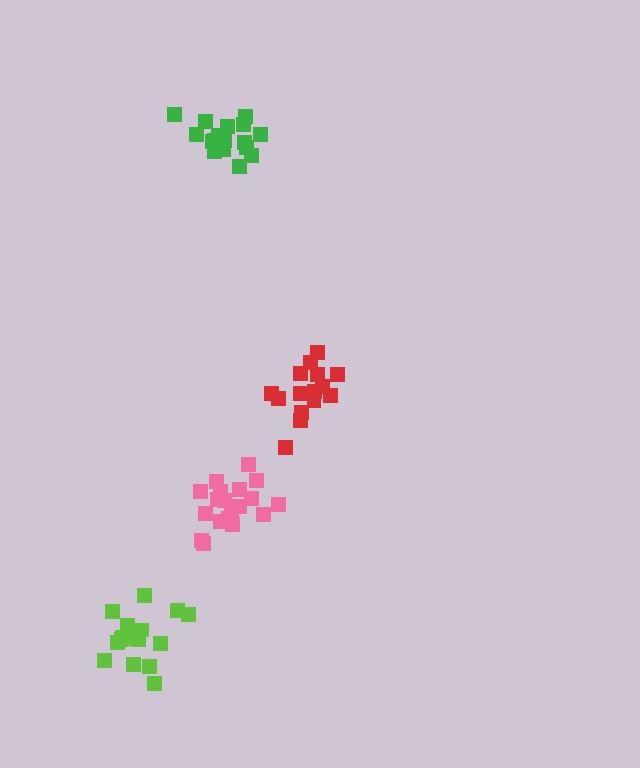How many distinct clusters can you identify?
There are 4 distinct clusters.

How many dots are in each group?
Group 1: 16 dots, Group 2: 19 dots, Group 3: 15 dots, Group 4: 18 dots (68 total).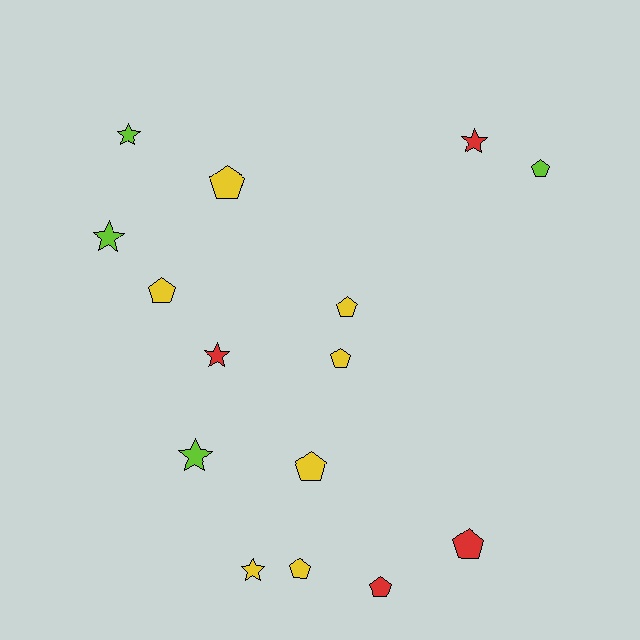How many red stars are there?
There are 2 red stars.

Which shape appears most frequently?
Pentagon, with 9 objects.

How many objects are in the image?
There are 15 objects.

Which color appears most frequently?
Yellow, with 7 objects.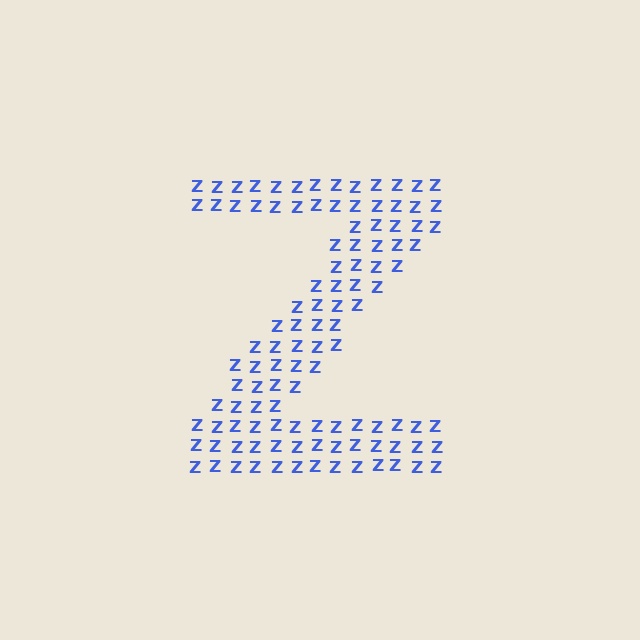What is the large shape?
The large shape is the letter Z.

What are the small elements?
The small elements are letter Z's.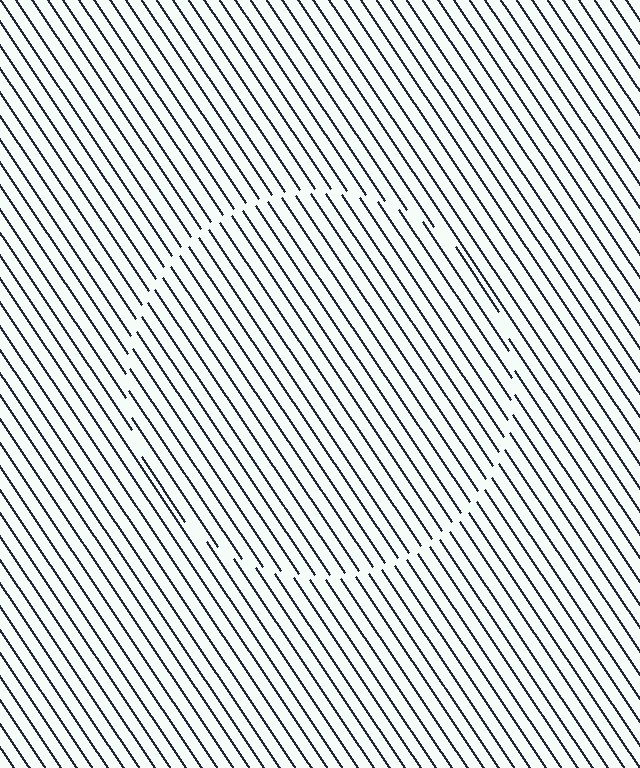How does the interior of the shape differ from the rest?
The interior of the shape contains the same grating, shifted by half a period — the contour is defined by the phase discontinuity where line-ends from the inner and outer gratings abut.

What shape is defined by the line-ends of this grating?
An illusory circle. The interior of the shape contains the same grating, shifted by half a period — the contour is defined by the phase discontinuity where line-ends from the inner and outer gratings abut.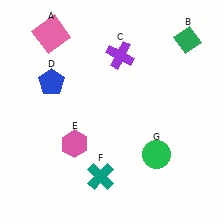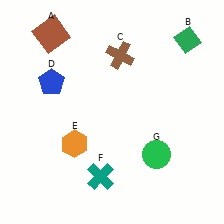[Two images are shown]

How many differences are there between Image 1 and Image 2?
There are 3 differences between the two images.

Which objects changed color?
A changed from pink to brown. C changed from purple to brown. E changed from pink to orange.